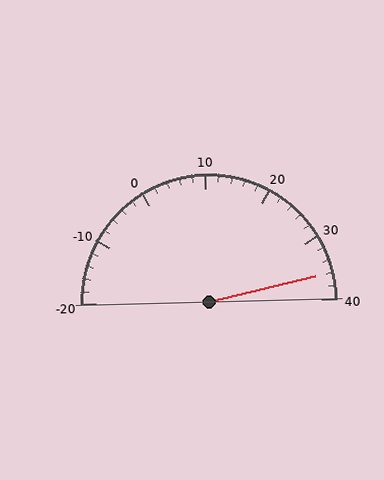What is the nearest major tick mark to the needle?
The nearest major tick mark is 40.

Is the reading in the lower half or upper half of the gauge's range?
The reading is in the upper half of the range (-20 to 40).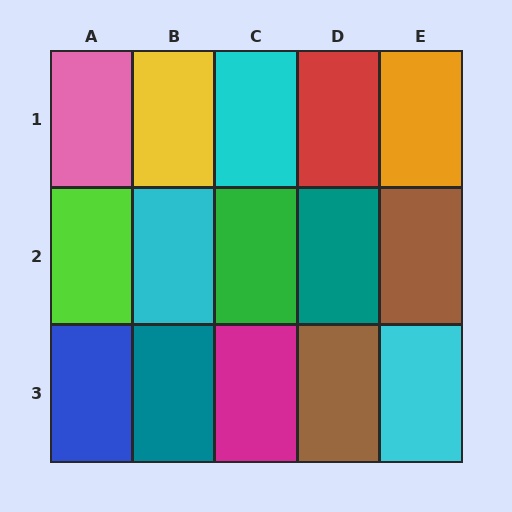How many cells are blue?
1 cell is blue.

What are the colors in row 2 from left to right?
Lime, cyan, green, teal, brown.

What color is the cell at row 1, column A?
Pink.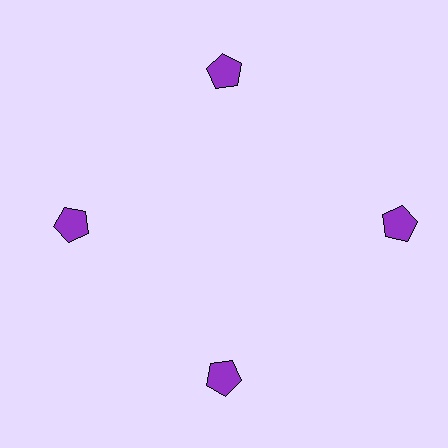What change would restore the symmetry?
The symmetry would be restored by moving it inward, back onto the ring so that all 4 pentagons sit at equal angles and equal distance from the center.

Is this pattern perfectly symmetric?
No. The 4 purple pentagons are arranged in a ring, but one element near the 3 o'clock position is pushed outward from the center, breaking the 4-fold rotational symmetry.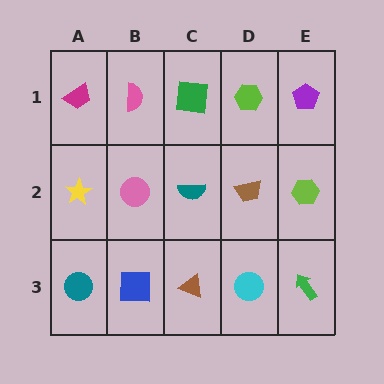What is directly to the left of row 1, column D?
A green square.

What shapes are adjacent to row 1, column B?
A pink circle (row 2, column B), a magenta trapezoid (row 1, column A), a green square (row 1, column C).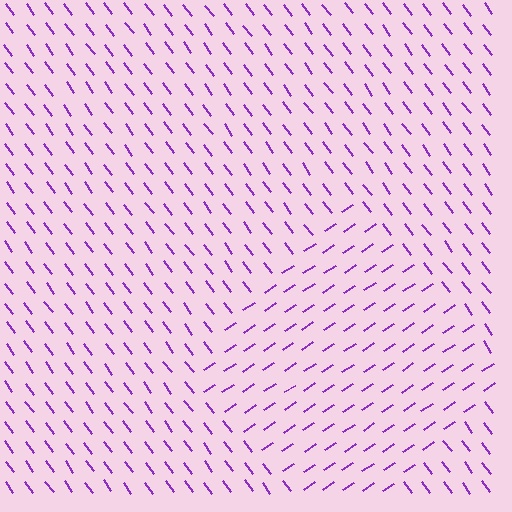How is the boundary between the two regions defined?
The boundary is defined purely by a change in line orientation (approximately 87 degrees difference). All lines are the same color and thickness.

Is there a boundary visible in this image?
Yes, there is a texture boundary formed by a change in line orientation.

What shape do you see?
I see a diamond.